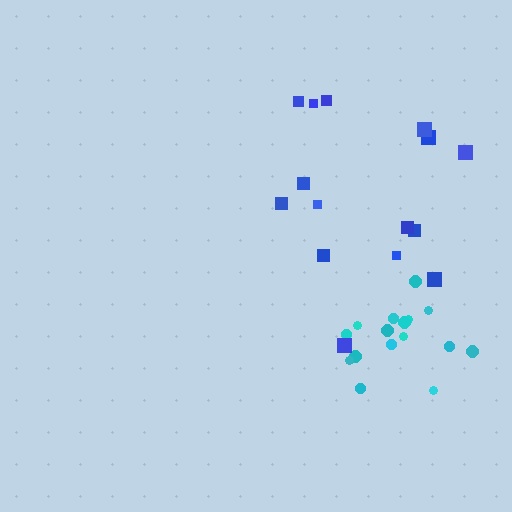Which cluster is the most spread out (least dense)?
Blue.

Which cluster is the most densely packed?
Cyan.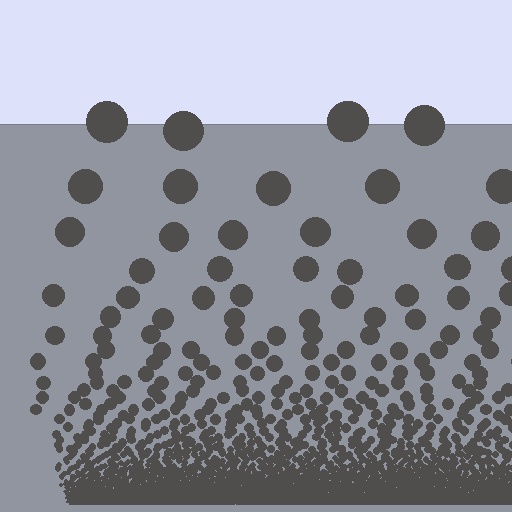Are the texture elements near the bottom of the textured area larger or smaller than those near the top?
Smaller. The gradient is inverted — elements near the bottom are smaller and denser.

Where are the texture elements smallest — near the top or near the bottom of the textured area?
Near the bottom.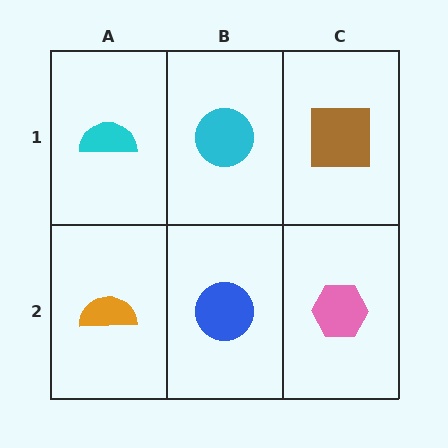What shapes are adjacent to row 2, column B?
A cyan circle (row 1, column B), an orange semicircle (row 2, column A), a pink hexagon (row 2, column C).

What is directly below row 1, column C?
A pink hexagon.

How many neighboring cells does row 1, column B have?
3.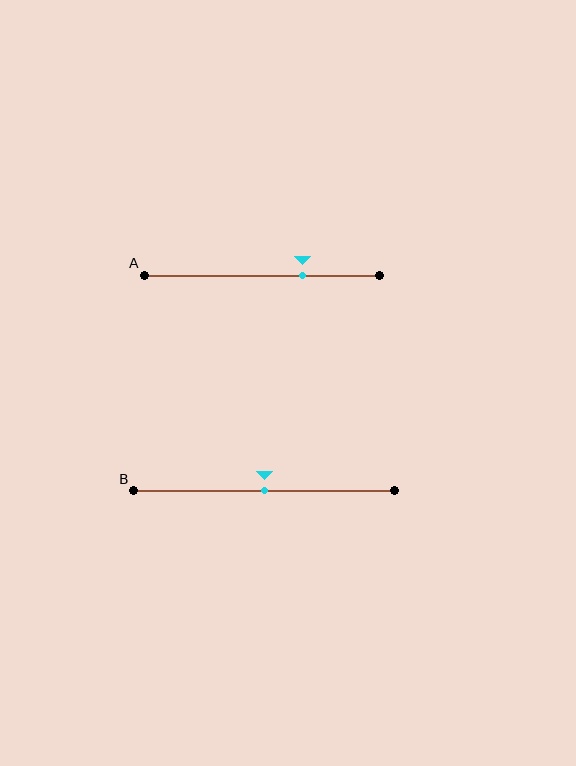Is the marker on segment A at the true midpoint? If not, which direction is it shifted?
No, the marker on segment A is shifted to the right by about 17% of the segment length.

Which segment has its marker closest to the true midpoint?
Segment B has its marker closest to the true midpoint.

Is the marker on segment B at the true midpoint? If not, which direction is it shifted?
Yes, the marker on segment B is at the true midpoint.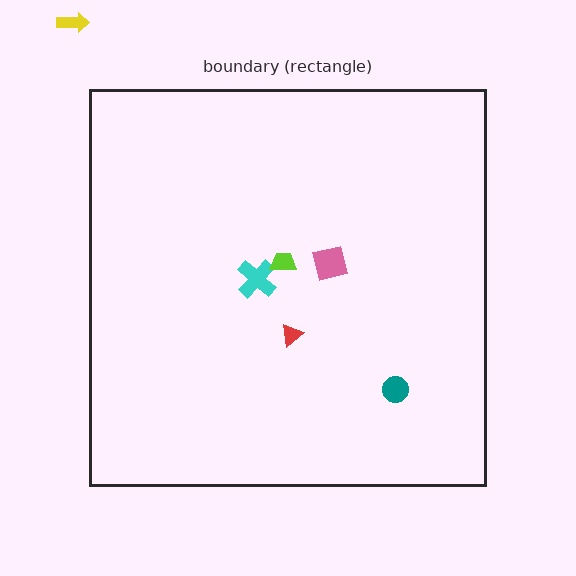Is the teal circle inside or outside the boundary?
Inside.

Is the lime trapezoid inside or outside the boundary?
Inside.